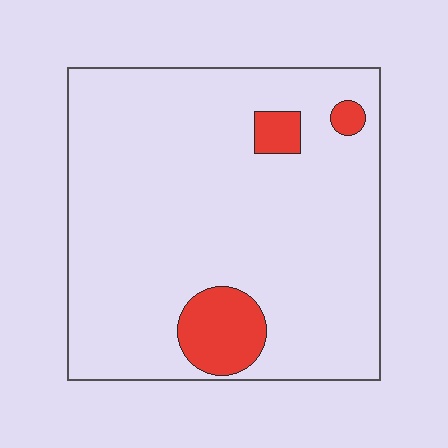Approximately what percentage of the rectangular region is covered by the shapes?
Approximately 10%.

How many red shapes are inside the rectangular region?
3.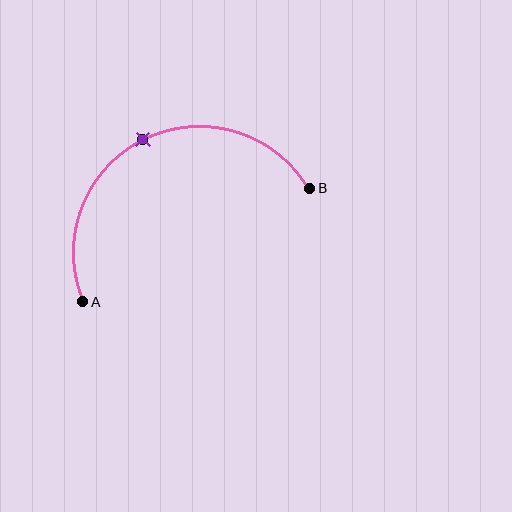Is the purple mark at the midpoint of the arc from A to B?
Yes. The purple mark lies on the arc at equal arc-length from both A and B — it is the arc midpoint.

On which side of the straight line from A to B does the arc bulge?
The arc bulges above the straight line connecting A and B.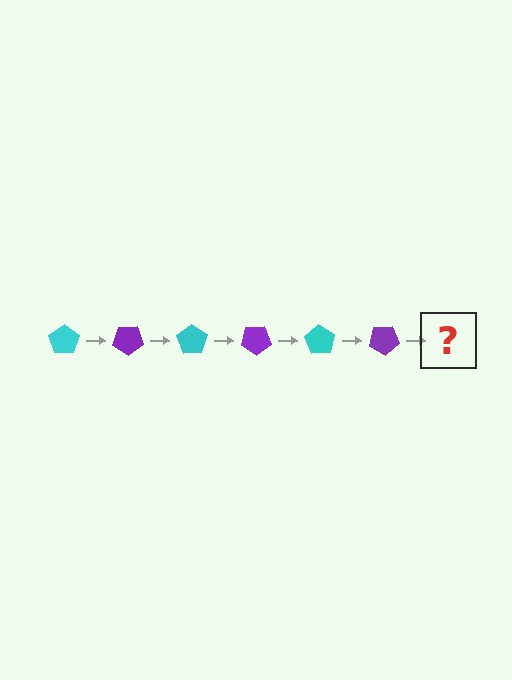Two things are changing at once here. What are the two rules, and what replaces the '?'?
The two rules are that it rotates 35 degrees each step and the color cycles through cyan and purple. The '?' should be a cyan pentagon, rotated 210 degrees from the start.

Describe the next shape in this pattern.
It should be a cyan pentagon, rotated 210 degrees from the start.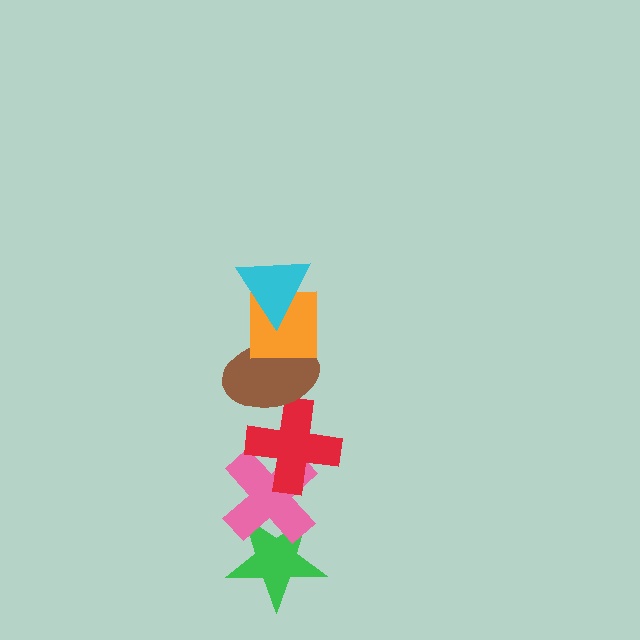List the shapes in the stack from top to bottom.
From top to bottom: the cyan triangle, the orange square, the brown ellipse, the red cross, the pink cross, the green star.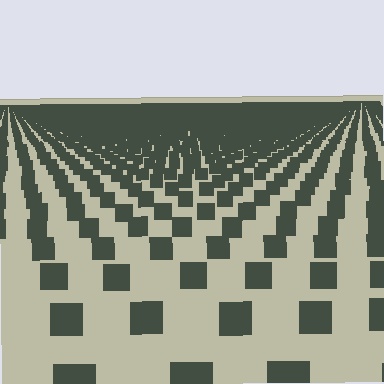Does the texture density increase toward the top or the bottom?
Density increases toward the top.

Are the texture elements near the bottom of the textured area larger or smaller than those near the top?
Larger. Near the bottom, elements are closer to the viewer and appear at a bigger on-screen size.